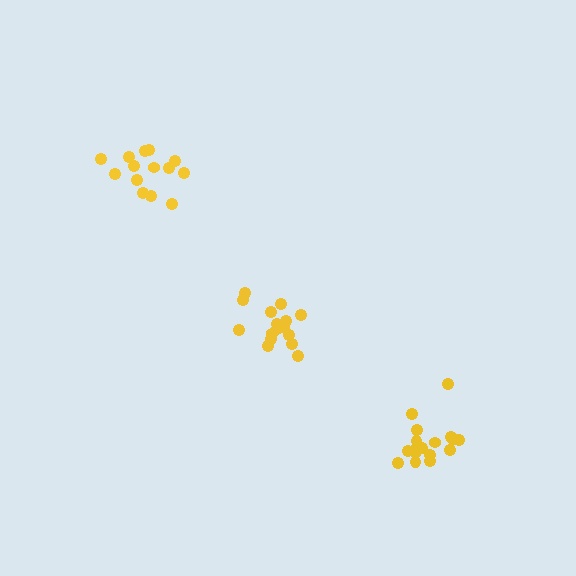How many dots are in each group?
Group 1: 14 dots, Group 2: 16 dots, Group 3: 17 dots (47 total).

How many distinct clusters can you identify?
There are 3 distinct clusters.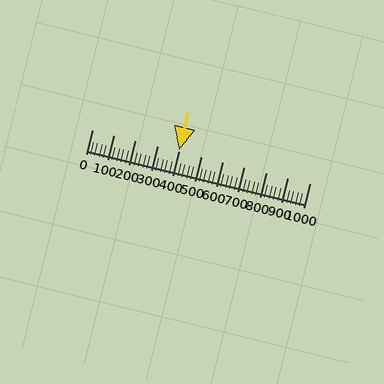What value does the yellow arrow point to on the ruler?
The yellow arrow points to approximately 400.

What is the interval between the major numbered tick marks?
The major tick marks are spaced 100 units apart.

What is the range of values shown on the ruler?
The ruler shows values from 0 to 1000.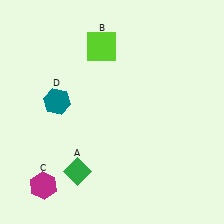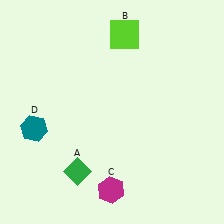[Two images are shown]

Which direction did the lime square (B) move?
The lime square (B) moved right.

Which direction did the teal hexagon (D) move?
The teal hexagon (D) moved down.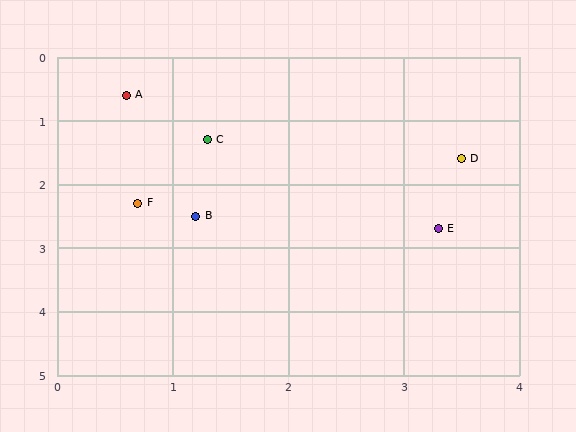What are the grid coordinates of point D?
Point D is at approximately (3.5, 1.6).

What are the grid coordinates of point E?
Point E is at approximately (3.3, 2.7).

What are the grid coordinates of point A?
Point A is at approximately (0.6, 0.6).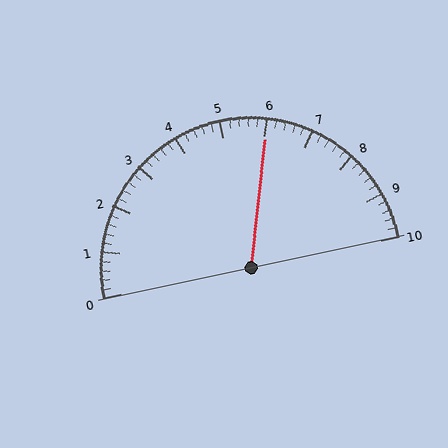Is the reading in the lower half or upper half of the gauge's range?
The reading is in the upper half of the range (0 to 10).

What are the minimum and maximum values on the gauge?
The gauge ranges from 0 to 10.